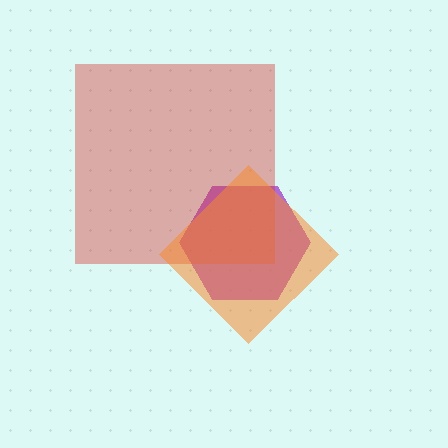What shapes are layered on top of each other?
The layered shapes are: a purple hexagon, a red square, an orange diamond.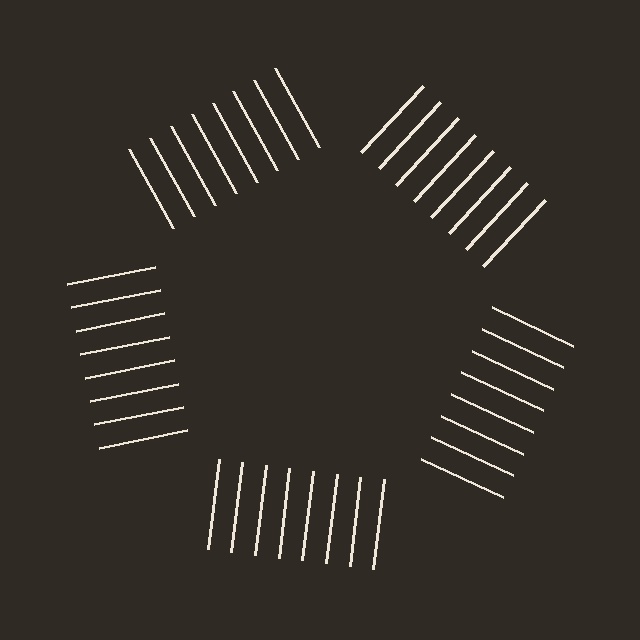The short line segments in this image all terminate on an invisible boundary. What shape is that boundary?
An illusory pentagon — the line segments terminate on its edges but no continuous stroke is drawn.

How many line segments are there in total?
40 — 8 along each of the 5 edges.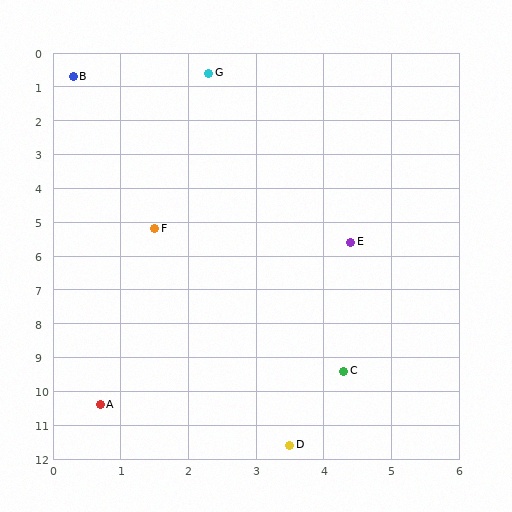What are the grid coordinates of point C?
Point C is at approximately (4.3, 9.4).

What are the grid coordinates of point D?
Point D is at approximately (3.5, 11.6).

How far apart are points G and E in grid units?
Points G and E are about 5.4 grid units apart.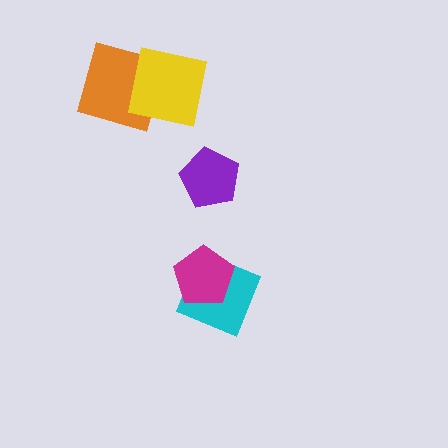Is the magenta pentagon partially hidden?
No, no other shape covers it.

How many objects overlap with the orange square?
1 object overlaps with the orange square.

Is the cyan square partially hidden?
Yes, it is partially covered by another shape.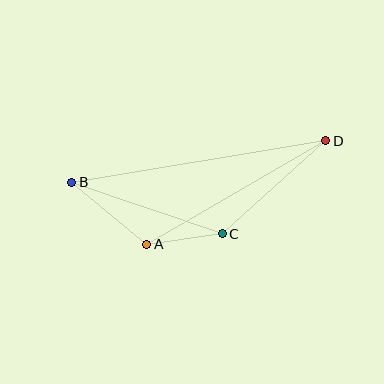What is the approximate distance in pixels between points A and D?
The distance between A and D is approximately 207 pixels.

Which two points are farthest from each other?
Points B and D are farthest from each other.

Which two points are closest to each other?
Points A and C are closest to each other.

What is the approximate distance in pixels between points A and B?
The distance between A and B is approximately 97 pixels.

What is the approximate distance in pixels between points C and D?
The distance between C and D is approximately 139 pixels.